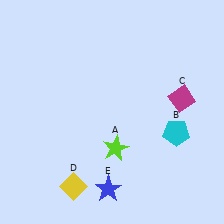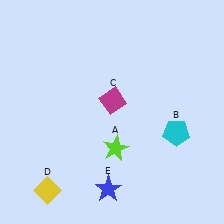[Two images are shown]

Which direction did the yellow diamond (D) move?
The yellow diamond (D) moved left.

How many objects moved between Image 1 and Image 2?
2 objects moved between the two images.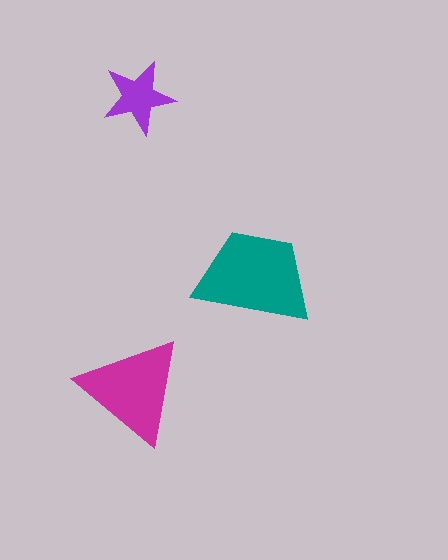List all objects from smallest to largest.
The purple star, the magenta triangle, the teal trapezoid.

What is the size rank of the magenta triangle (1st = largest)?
2nd.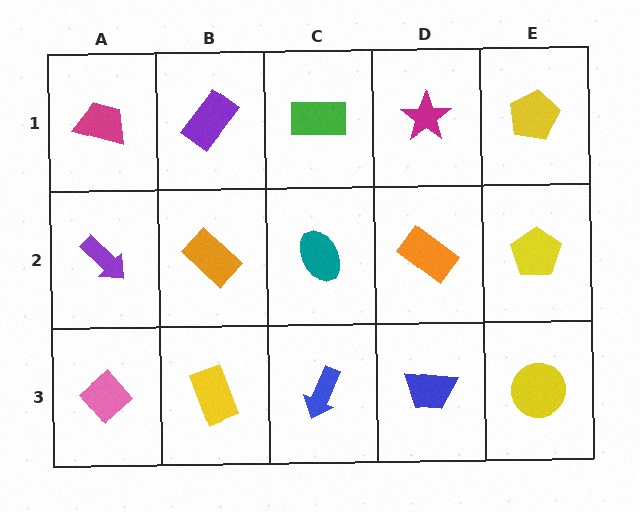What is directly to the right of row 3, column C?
A blue trapezoid.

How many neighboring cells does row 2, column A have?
3.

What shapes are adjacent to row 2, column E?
A yellow pentagon (row 1, column E), a yellow circle (row 3, column E), an orange rectangle (row 2, column D).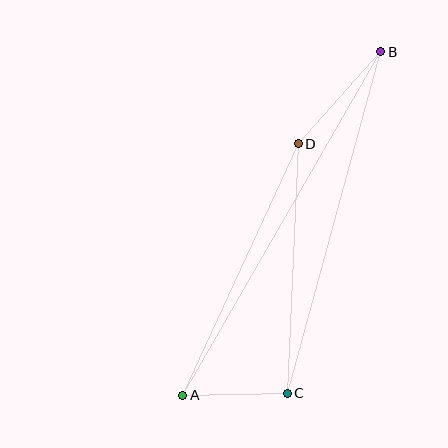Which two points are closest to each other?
Points A and C are closest to each other.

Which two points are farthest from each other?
Points A and B are farthest from each other.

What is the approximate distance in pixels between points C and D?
The distance between C and D is approximately 250 pixels.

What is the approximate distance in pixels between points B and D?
The distance between B and D is approximately 124 pixels.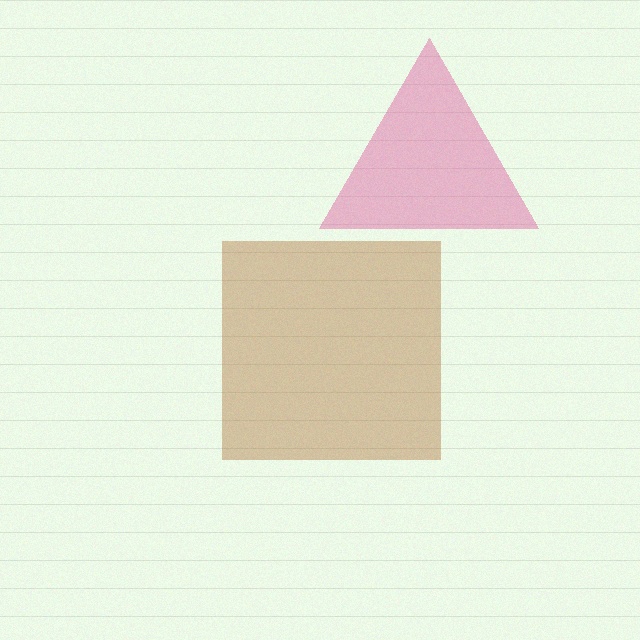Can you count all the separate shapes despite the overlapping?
Yes, there are 2 separate shapes.